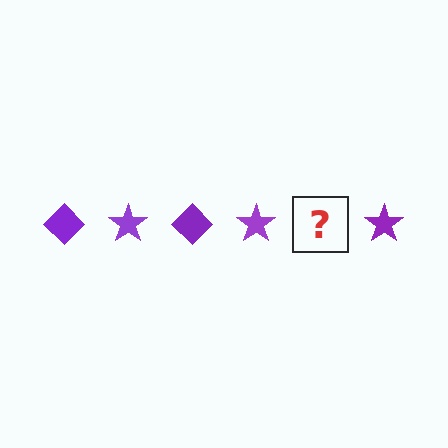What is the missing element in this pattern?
The missing element is a purple diamond.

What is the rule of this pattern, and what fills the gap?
The rule is that the pattern cycles through diamond, star shapes in purple. The gap should be filled with a purple diamond.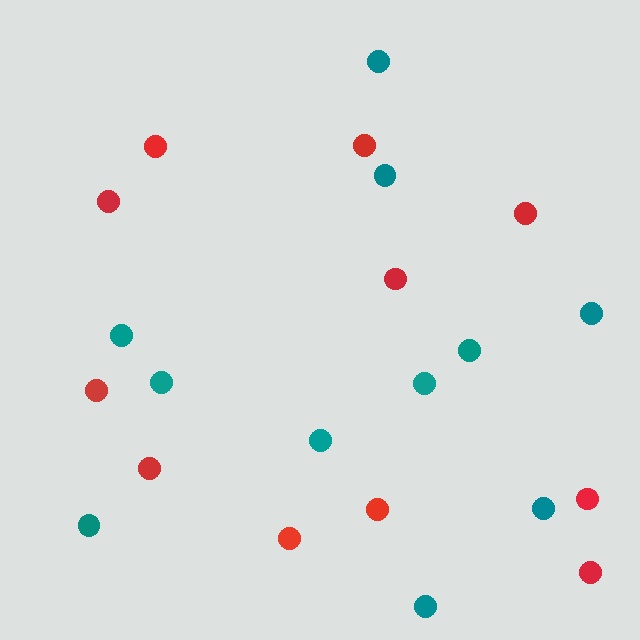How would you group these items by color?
There are 2 groups: one group of teal circles (11) and one group of red circles (11).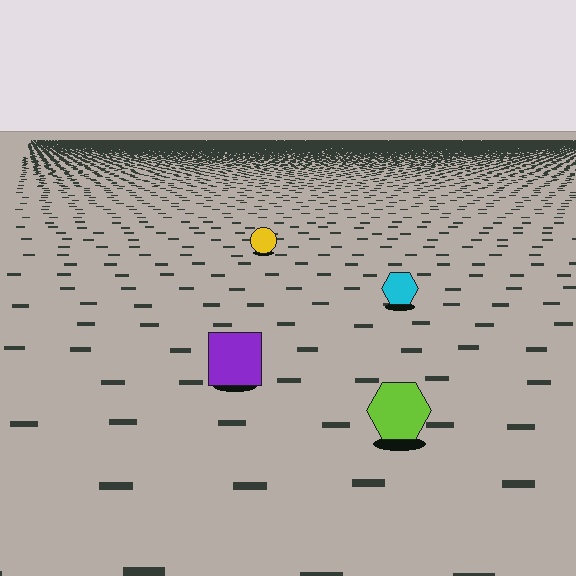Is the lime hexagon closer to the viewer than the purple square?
Yes. The lime hexagon is closer — you can tell from the texture gradient: the ground texture is coarser near it.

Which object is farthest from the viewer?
The yellow circle is farthest from the viewer. It appears smaller and the ground texture around it is denser.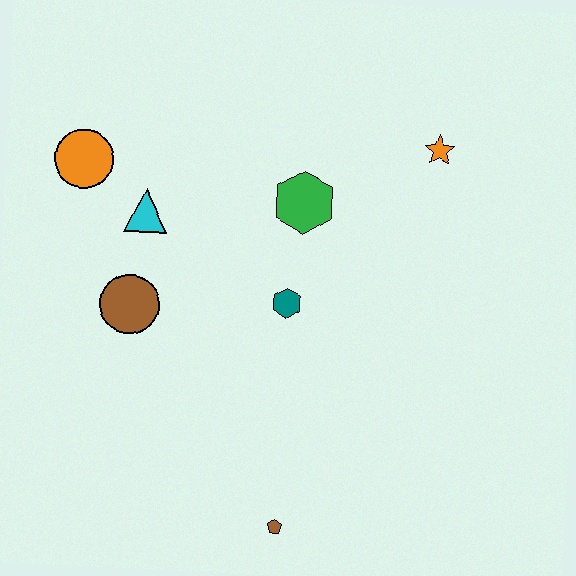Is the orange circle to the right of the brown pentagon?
No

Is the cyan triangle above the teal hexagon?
Yes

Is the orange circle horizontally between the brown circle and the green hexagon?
No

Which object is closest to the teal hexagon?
The green hexagon is closest to the teal hexagon.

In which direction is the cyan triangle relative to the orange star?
The cyan triangle is to the left of the orange star.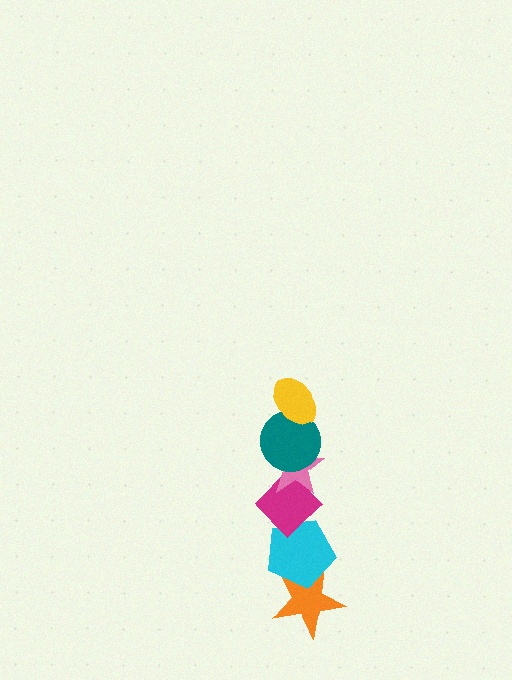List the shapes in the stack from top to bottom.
From top to bottom: the yellow ellipse, the teal circle, the pink star, the magenta diamond, the cyan pentagon, the orange star.